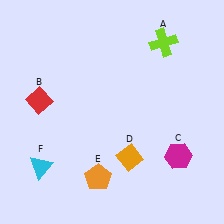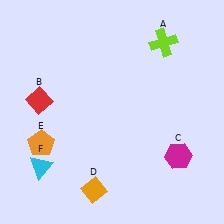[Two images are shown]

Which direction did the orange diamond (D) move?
The orange diamond (D) moved left.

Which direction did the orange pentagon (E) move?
The orange pentagon (E) moved left.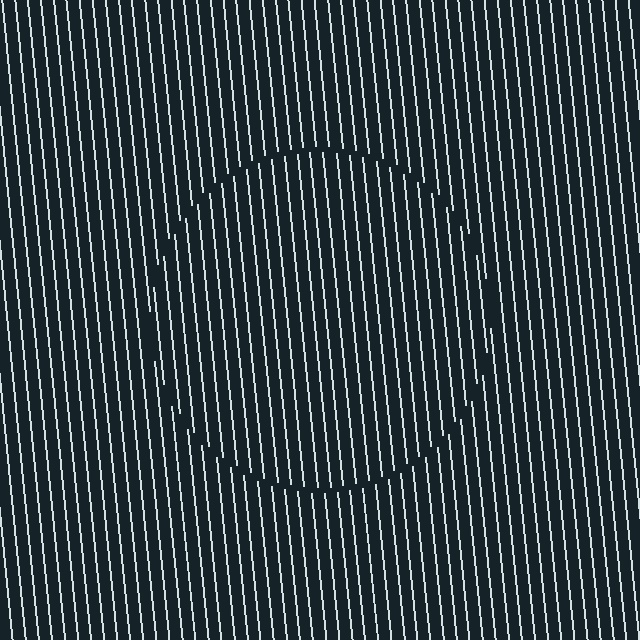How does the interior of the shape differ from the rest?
The interior of the shape contains the same grating, shifted by half a period — the contour is defined by the phase discontinuity where line-ends from the inner and outer gratings abut.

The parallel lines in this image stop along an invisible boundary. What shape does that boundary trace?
An illusory circle. The interior of the shape contains the same grating, shifted by half a period — the contour is defined by the phase discontinuity where line-ends from the inner and outer gratings abut.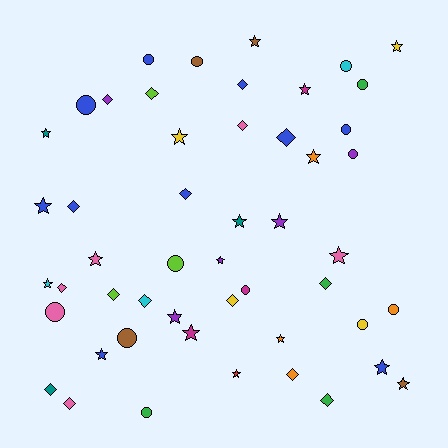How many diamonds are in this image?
There are 16 diamonds.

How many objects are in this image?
There are 50 objects.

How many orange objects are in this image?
There are 4 orange objects.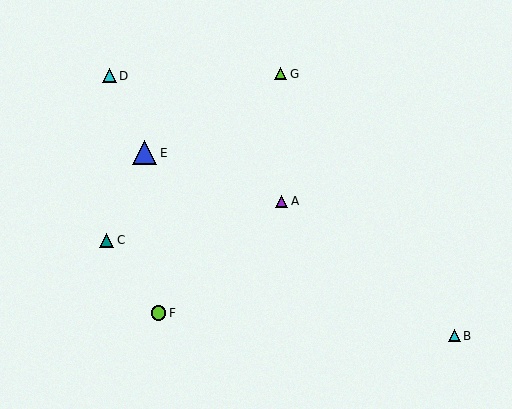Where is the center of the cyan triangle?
The center of the cyan triangle is at (454, 336).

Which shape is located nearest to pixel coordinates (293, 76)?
The lime triangle (labeled G) at (281, 74) is nearest to that location.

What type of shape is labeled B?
Shape B is a cyan triangle.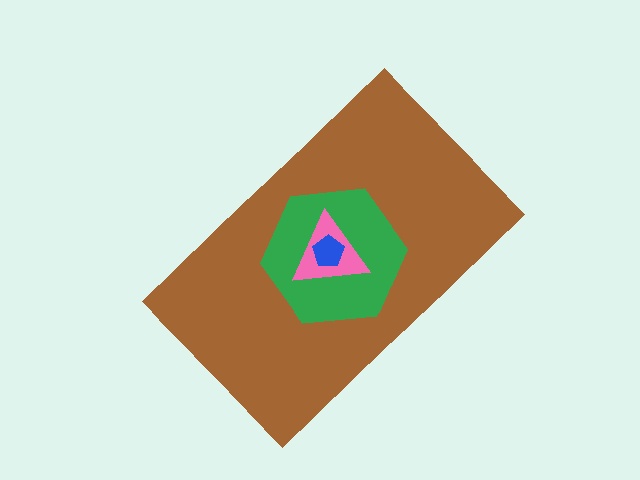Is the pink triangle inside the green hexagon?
Yes.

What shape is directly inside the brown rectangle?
The green hexagon.